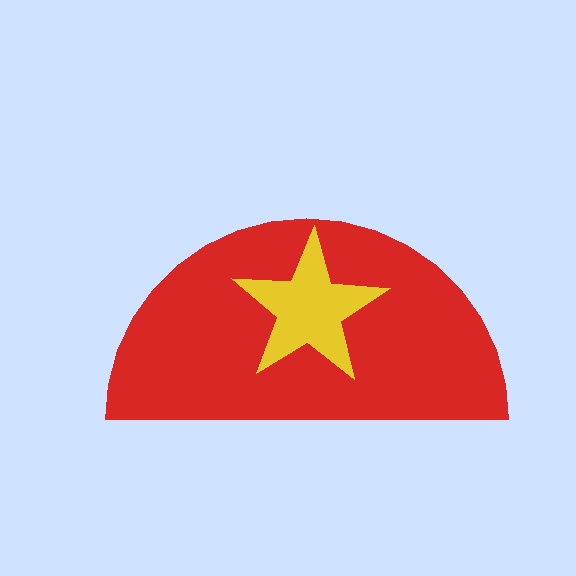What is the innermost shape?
The yellow star.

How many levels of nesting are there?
2.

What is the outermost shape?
The red semicircle.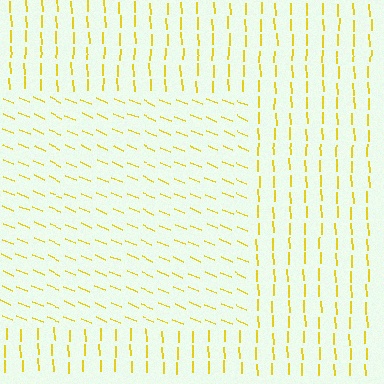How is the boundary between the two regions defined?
The boundary is defined purely by a change in line orientation (approximately 66 degrees difference). All lines are the same color and thickness.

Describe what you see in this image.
The image is filled with small yellow line segments. A rectangle region in the image has lines oriented differently from the surrounding lines, creating a visible texture boundary.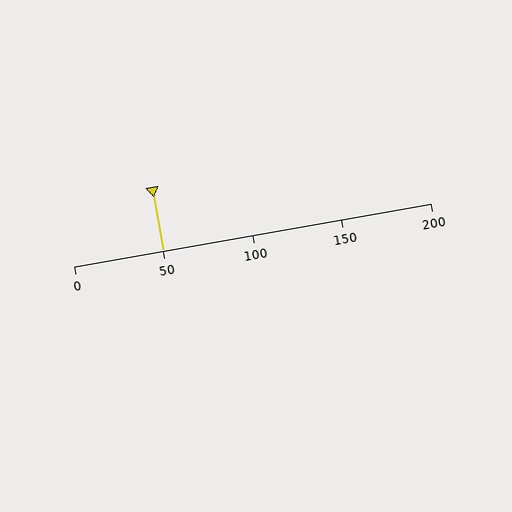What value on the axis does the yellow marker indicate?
The marker indicates approximately 50.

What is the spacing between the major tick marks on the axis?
The major ticks are spaced 50 apart.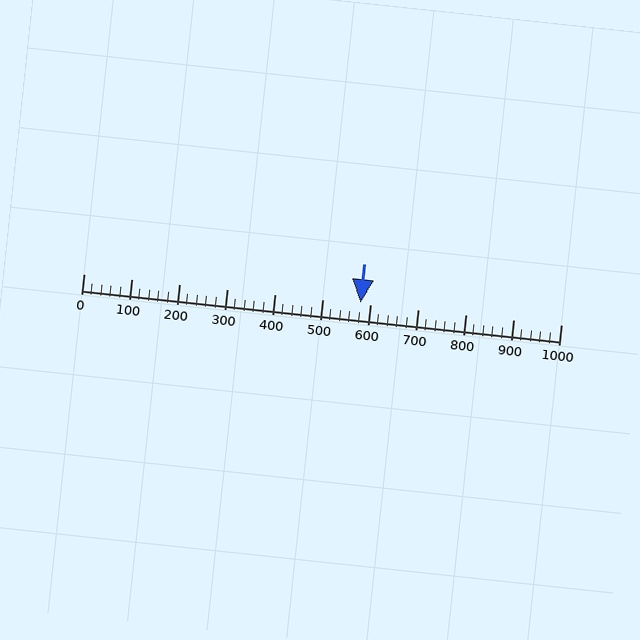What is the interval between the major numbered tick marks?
The major tick marks are spaced 100 units apart.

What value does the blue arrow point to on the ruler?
The blue arrow points to approximately 580.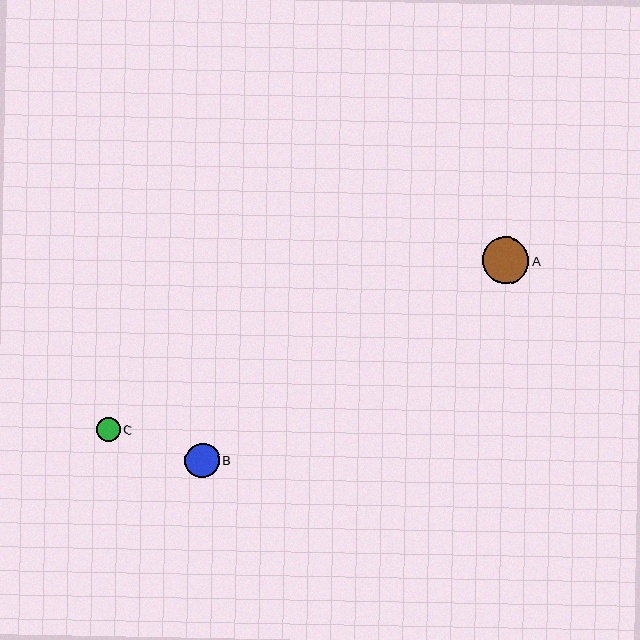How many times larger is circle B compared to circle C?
Circle B is approximately 1.4 times the size of circle C.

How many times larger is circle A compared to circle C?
Circle A is approximately 1.9 times the size of circle C.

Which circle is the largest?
Circle A is the largest with a size of approximately 47 pixels.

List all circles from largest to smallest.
From largest to smallest: A, B, C.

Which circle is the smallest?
Circle C is the smallest with a size of approximately 24 pixels.